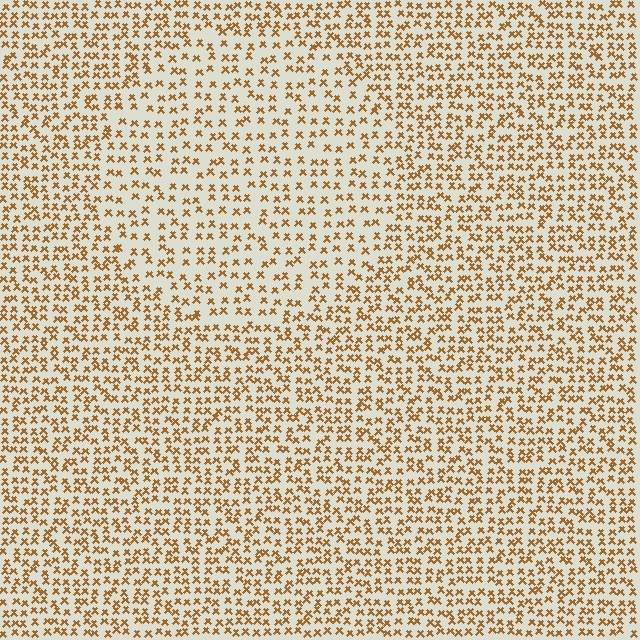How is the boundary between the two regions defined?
The boundary is defined by a change in element density (approximately 1.6x ratio). All elements are the same color, size, and shape.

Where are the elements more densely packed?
The elements are more densely packed outside the circle boundary.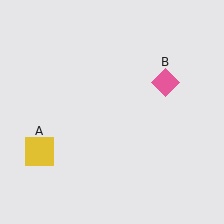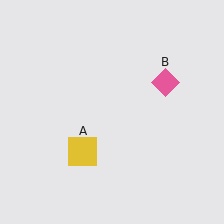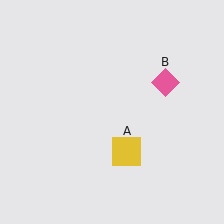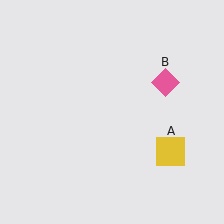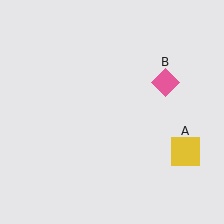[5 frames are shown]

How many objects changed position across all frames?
1 object changed position: yellow square (object A).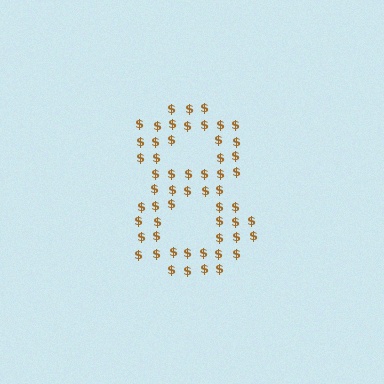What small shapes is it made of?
It is made of small dollar signs.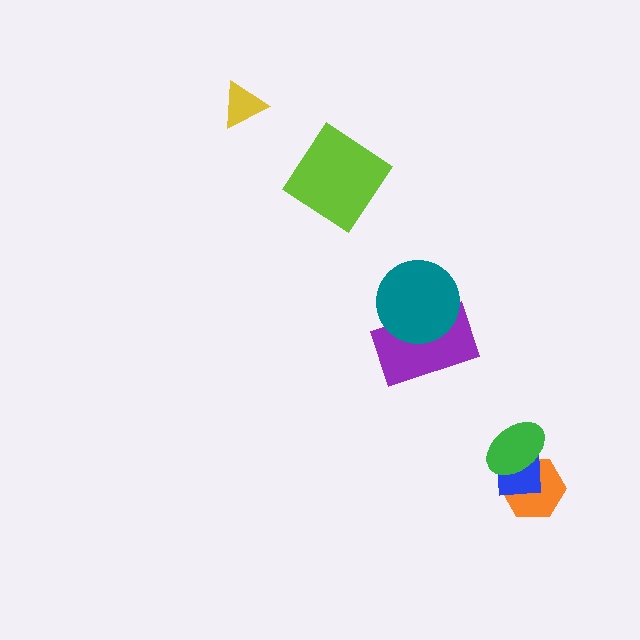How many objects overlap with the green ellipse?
2 objects overlap with the green ellipse.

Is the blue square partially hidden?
Yes, it is partially covered by another shape.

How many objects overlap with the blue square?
2 objects overlap with the blue square.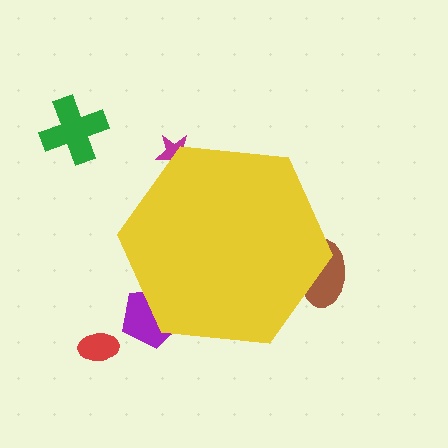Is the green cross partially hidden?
No, the green cross is fully visible.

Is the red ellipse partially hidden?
No, the red ellipse is fully visible.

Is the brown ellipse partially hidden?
Yes, the brown ellipse is partially hidden behind the yellow hexagon.